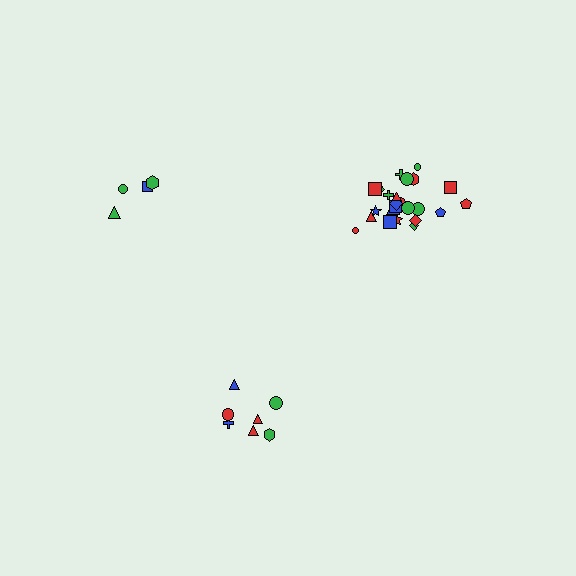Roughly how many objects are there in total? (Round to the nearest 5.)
Roughly 35 objects in total.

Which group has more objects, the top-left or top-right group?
The top-right group.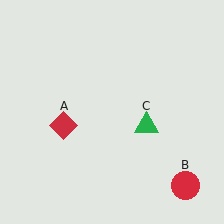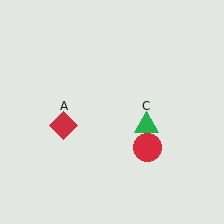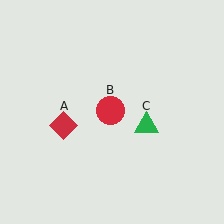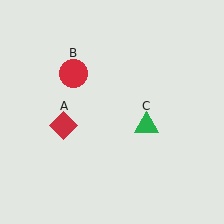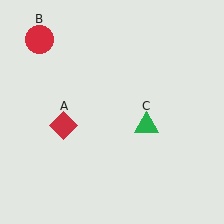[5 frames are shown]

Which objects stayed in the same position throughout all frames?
Red diamond (object A) and green triangle (object C) remained stationary.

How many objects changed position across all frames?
1 object changed position: red circle (object B).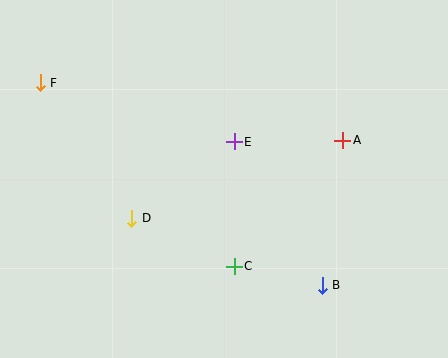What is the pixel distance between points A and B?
The distance between A and B is 146 pixels.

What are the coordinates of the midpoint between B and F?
The midpoint between B and F is at (181, 184).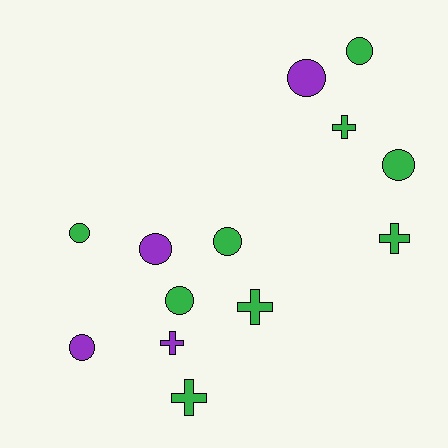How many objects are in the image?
There are 13 objects.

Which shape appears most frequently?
Circle, with 8 objects.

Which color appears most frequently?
Green, with 9 objects.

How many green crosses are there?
There are 4 green crosses.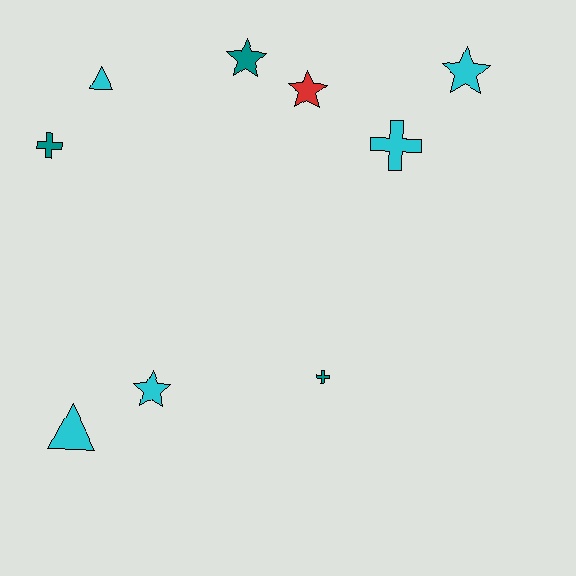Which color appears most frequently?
Cyan, with 5 objects.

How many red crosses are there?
There are no red crosses.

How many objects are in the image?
There are 9 objects.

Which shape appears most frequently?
Star, with 4 objects.